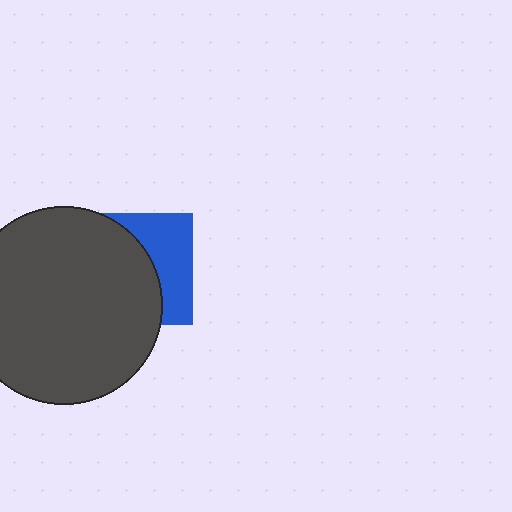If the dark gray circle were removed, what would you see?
You would see the complete blue square.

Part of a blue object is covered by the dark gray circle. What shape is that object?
It is a square.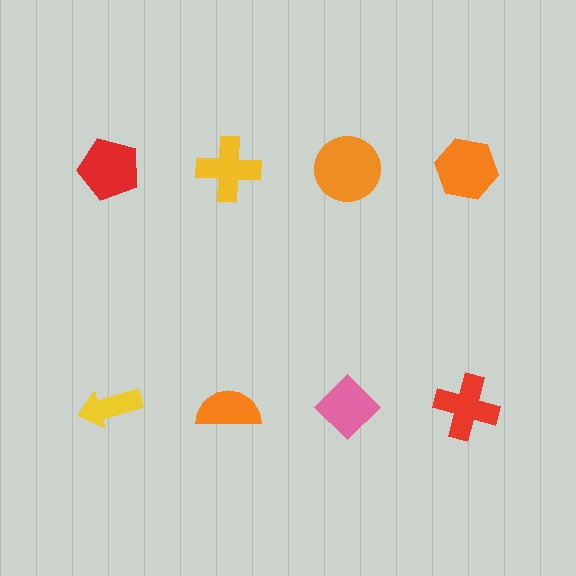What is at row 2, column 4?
A red cross.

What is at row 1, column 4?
An orange hexagon.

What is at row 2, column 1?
A yellow arrow.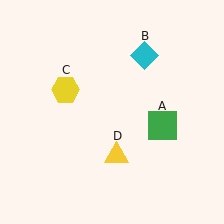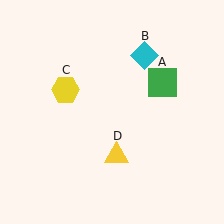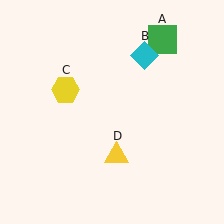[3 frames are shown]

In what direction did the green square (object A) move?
The green square (object A) moved up.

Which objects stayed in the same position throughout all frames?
Cyan diamond (object B) and yellow hexagon (object C) and yellow triangle (object D) remained stationary.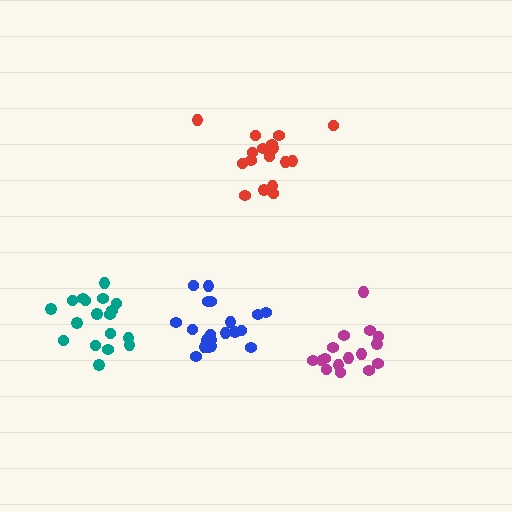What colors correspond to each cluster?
The clusters are colored: blue, teal, magenta, red.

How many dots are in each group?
Group 1: 20 dots, Group 2: 19 dots, Group 3: 16 dots, Group 4: 17 dots (72 total).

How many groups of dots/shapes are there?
There are 4 groups.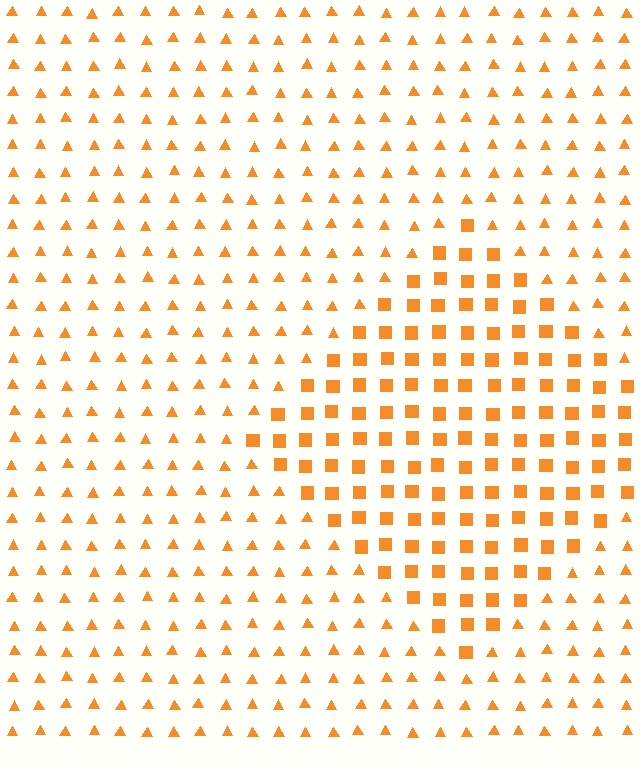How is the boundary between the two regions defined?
The boundary is defined by a change in element shape: squares inside vs. triangles outside. All elements share the same color and spacing.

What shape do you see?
I see a diamond.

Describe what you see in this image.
The image is filled with small orange elements arranged in a uniform grid. A diamond-shaped region contains squares, while the surrounding area contains triangles. The boundary is defined purely by the change in element shape.